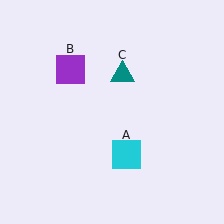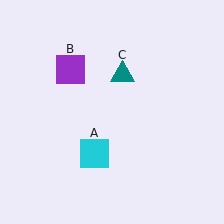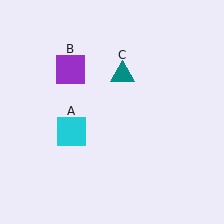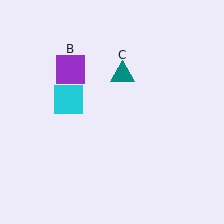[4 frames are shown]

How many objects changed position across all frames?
1 object changed position: cyan square (object A).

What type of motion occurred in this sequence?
The cyan square (object A) rotated clockwise around the center of the scene.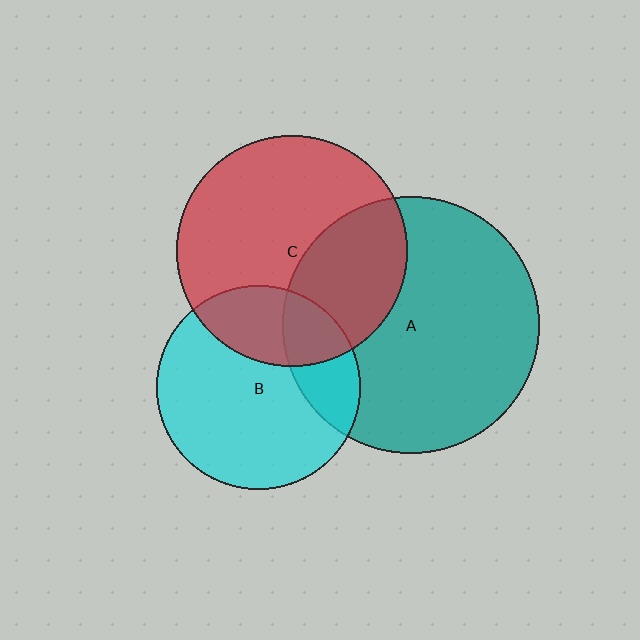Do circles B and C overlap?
Yes.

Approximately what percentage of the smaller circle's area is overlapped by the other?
Approximately 25%.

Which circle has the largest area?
Circle A (teal).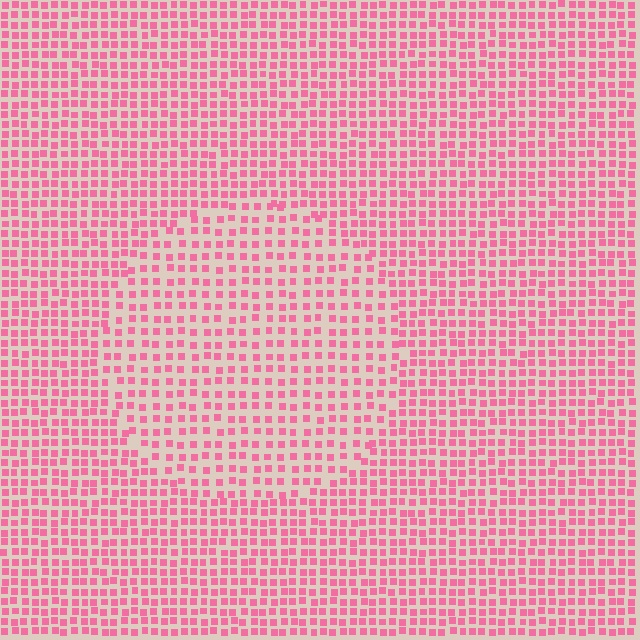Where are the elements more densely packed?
The elements are more densely packed outside the circle boundary.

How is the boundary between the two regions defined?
The boundary is defined by a change in element density (approximately 1.6x ratio). All elements are the same color, size, and shape.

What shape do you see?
I see a circle.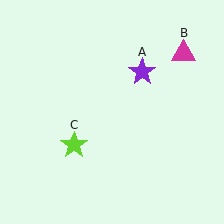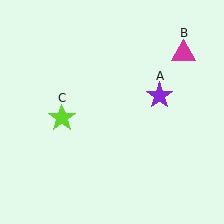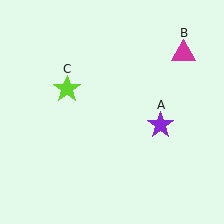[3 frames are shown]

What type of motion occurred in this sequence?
The purple star (object A), lime star (object C) rotated clockwise around the center of the scene.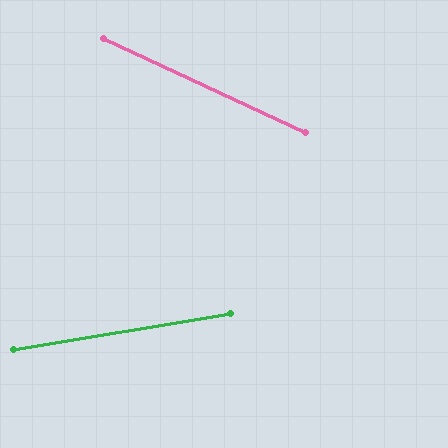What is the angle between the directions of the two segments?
Approximately 34 degrees.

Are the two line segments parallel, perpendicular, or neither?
Neither parallel nor perpendicular — they differ by about 34°.